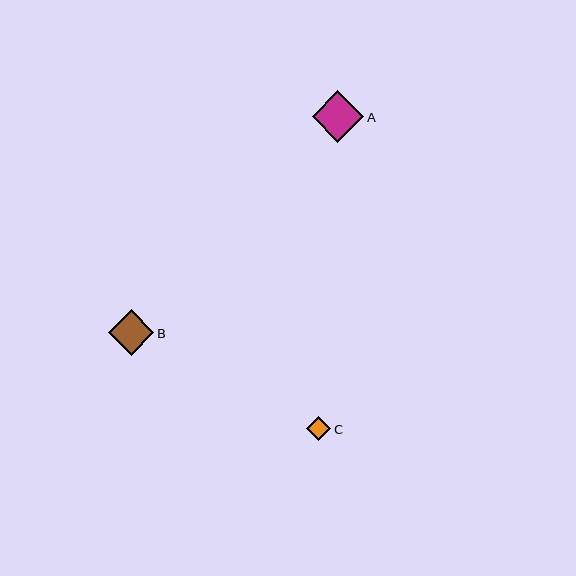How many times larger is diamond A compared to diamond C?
Diamond A is approximately 2.1 times the size of diamond C.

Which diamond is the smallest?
Diamond C is the smallest with a size of approximately 24 pixels.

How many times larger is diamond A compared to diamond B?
Diamond A is approximately 1.1 times the size of diamond B.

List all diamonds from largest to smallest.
From largest to smallest: A, B, C.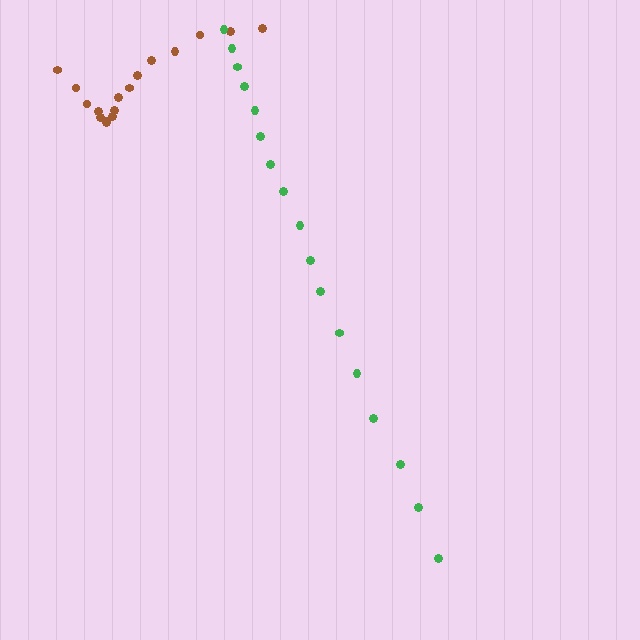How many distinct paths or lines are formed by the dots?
There are 2 distinct paths.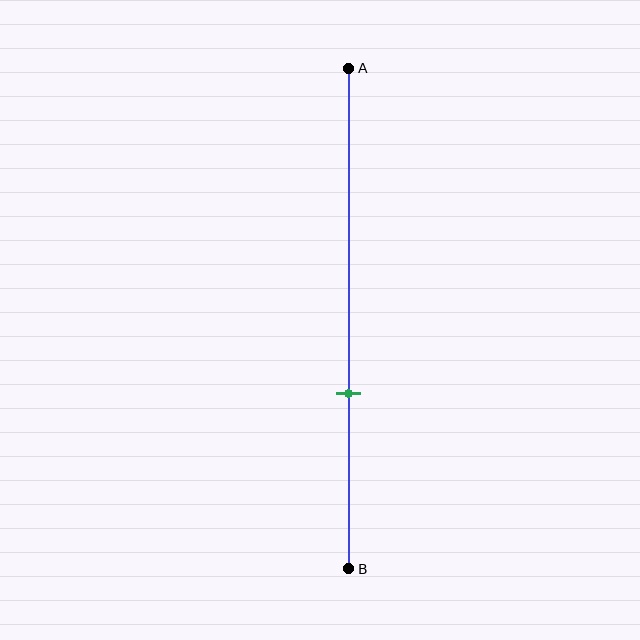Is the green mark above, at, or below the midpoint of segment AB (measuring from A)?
The green mark is below the midpoint of segment AB.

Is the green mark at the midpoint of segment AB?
No, the mark is at about 65% from A, not at the 50% midpoint.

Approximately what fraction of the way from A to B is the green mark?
The green mark is approximately 65% of the way from A to B.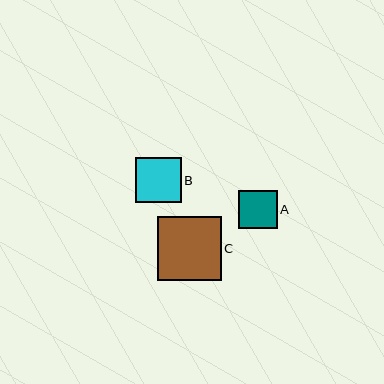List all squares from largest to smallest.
From largest to smallest: C, B, A.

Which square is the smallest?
Square A is the smallest with a size of approximately 39 pixels.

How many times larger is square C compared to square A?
Square C is approximately 1.7 times the size of square A.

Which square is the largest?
Square C is the largest with a size of approximately 64 pixels.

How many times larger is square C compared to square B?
Square C is approximately 1.4 times the size of square B.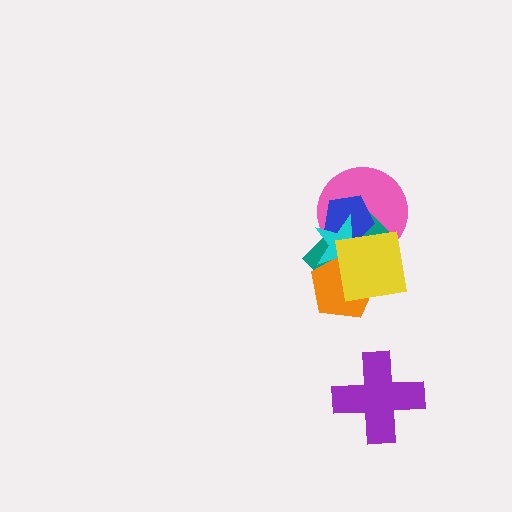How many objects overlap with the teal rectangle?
5 objects overlap with the teal rectangle.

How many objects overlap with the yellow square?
5 objects overlap with the yellow square.